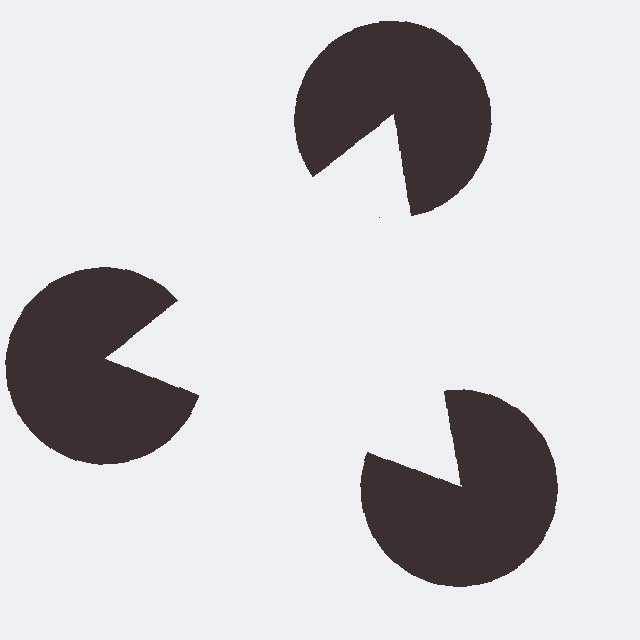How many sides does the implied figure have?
3 sides.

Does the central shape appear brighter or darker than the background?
It typically appears slightly brighter than the background, even though no actual brightness change is drawn.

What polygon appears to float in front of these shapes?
An illusory triangle — its edges are inferred from the aligned wedge cuts in the pac-man discs, not physically drawn.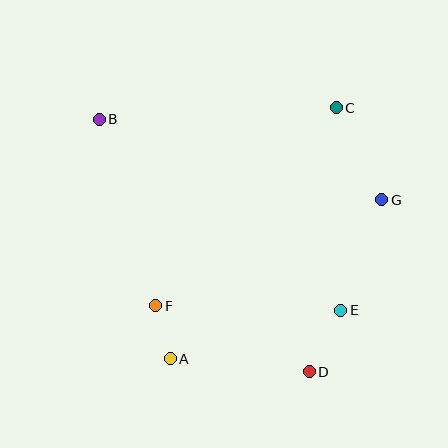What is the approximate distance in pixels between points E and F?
The distance between E and F is approximately 185 pixels.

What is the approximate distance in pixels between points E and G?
The distance between E and G is approximately 118 pixels.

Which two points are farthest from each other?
Points B and D are farthest from each other.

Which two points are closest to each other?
Points A and F are closest to each other.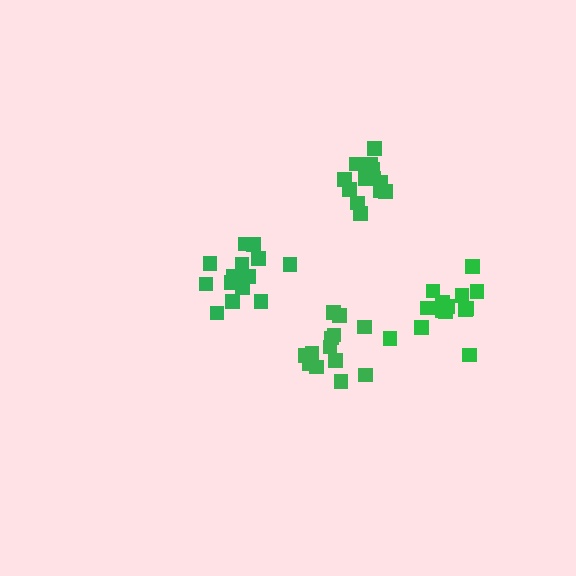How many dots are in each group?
Group 1: 13 dots, Group 2: 13 dots, Group 3: 14 dots, Group 4: 14 dots (54 total).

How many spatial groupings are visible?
There are 4 spatial groupings.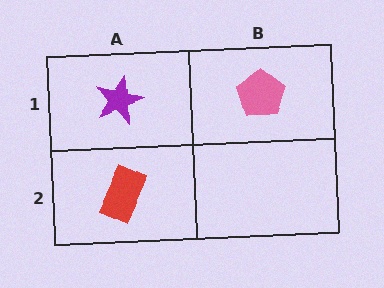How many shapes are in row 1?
2 shapes.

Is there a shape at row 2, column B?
No, that cell is empty.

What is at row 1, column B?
A pink pentagon.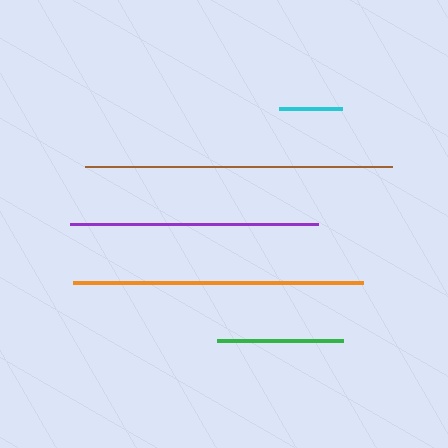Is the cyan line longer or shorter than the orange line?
The orange line is longer than the cyan line.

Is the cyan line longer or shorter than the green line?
The green line is longer than the cyan line.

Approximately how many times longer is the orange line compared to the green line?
The orange line is approximately 2.3 times the length of the green line.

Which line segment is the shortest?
The cyan line is the shortest at approximately 63 pixels.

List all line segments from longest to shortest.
From longest to shortest: brown, orange, purple, green, cyan.